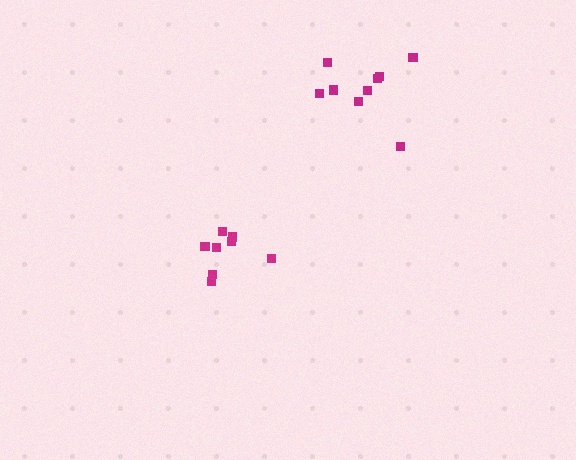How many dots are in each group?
Group 1: 8 dots, Group 2: 9 dots (17 total).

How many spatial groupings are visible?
There are 2 spatial groupings.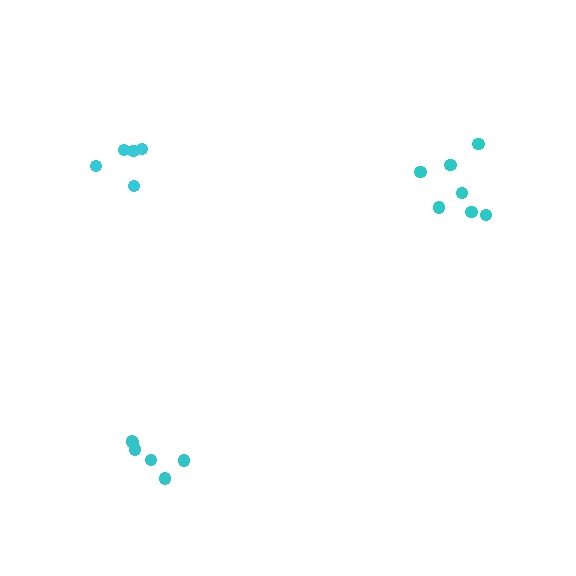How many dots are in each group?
Group 1: 7 dots, Group 2: 6 dots, Group 3: 5 dots (18 total).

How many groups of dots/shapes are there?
There are 3 groups.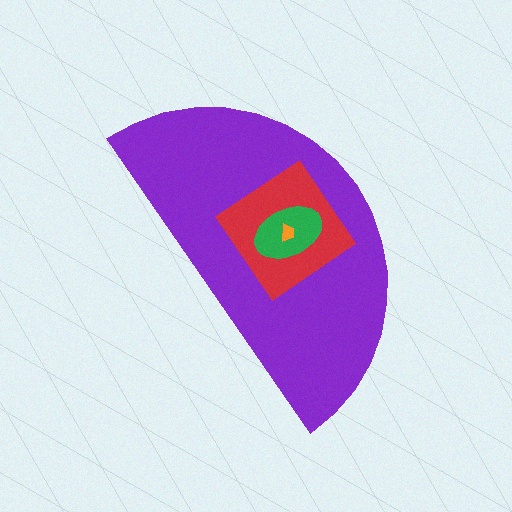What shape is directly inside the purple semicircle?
The red diamond.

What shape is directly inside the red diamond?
The green ellipse.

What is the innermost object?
The orange trapezoid.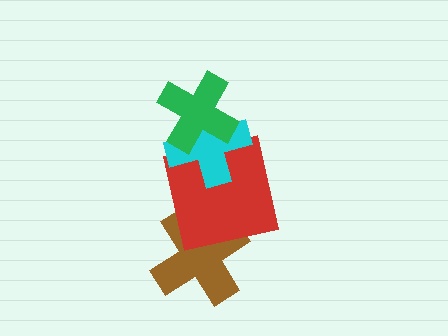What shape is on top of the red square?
The cyan cross is on top of the red square.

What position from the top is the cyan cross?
The cyan cross is 2nd from the top.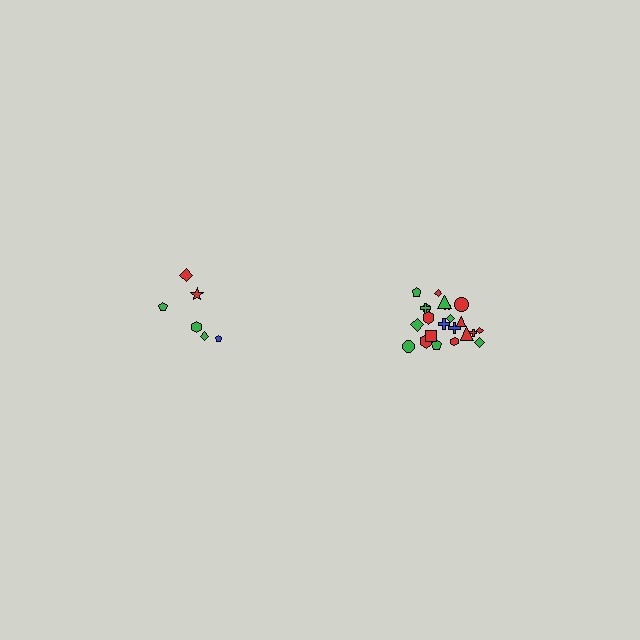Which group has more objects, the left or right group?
The right group.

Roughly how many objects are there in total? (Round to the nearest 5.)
Roughly 30 objects in total.